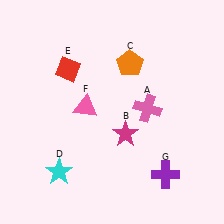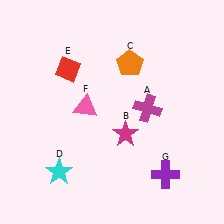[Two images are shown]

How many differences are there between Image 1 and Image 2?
There is 1 difference between the two images.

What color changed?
The cross (A) changed from pink in Image 1 to magenta in Image 2.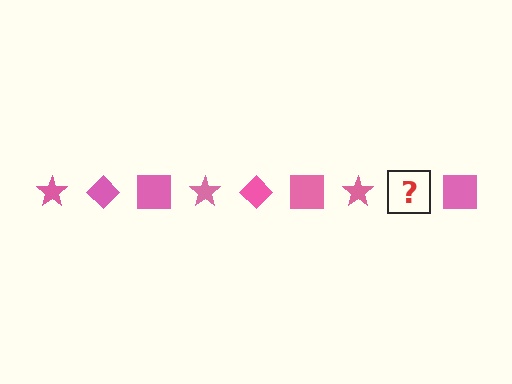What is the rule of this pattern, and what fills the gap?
The rule is that the pattern cycles through star, diamond, square shapes in pink. The gap should be filled with a pink diamond.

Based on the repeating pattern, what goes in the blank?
The blank should be a pink diamond.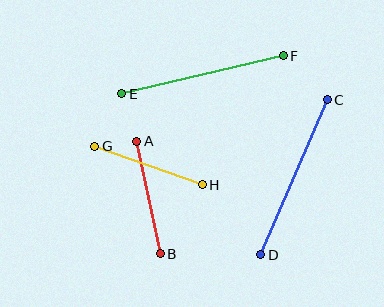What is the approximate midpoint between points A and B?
The midpoint is at approximately (148, 197) pixels.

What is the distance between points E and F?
The distance is approximately 166 pixels.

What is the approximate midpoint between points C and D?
The midpoint is at approximately (294, 177) pixels.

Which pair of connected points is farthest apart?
Points C and D are farthest apart.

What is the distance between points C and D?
The distance is approximately 169 pixels.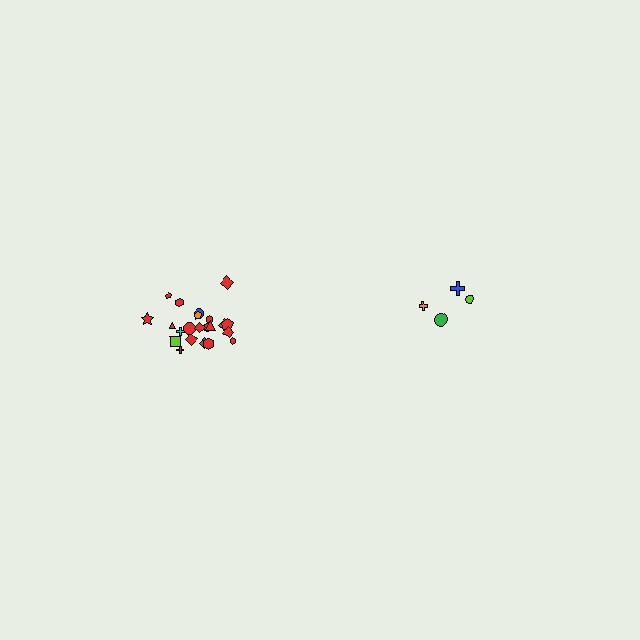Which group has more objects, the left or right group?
The left group.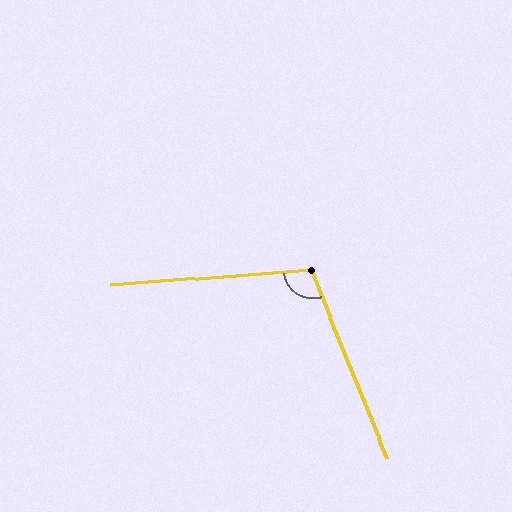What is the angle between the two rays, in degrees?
Approximately 108 degrees.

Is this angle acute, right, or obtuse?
It is obtuse.